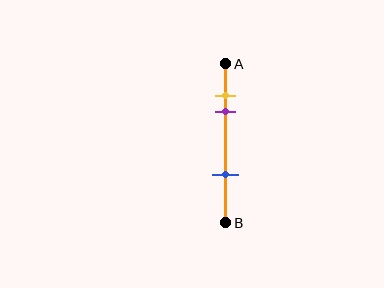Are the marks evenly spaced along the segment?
No, the marks are not evenly spaced.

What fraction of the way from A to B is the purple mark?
The purple mark is approximately 30% (0.3) of the way from A to B.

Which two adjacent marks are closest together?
The yellow and purple marks are the closest adjacent pair.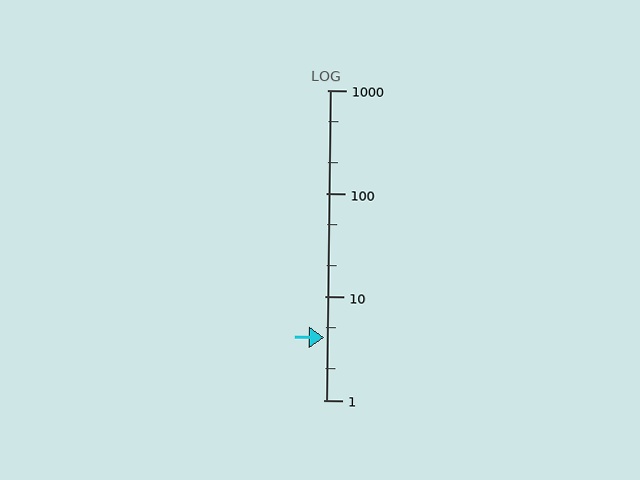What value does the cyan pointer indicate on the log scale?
The pointer indicates approximately 4.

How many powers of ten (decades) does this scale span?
The scale spans 3 decades, from 1 to 1000.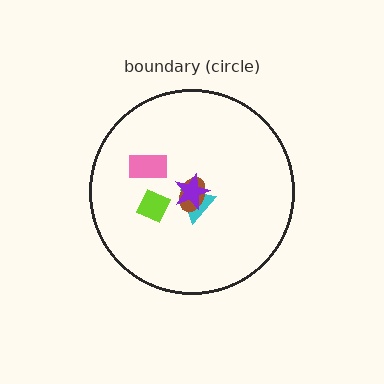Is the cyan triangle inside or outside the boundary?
Inside.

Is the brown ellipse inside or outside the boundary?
Inside.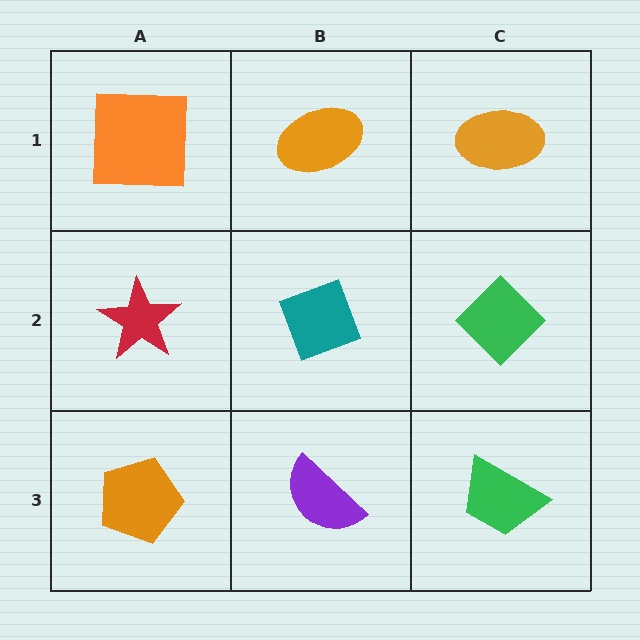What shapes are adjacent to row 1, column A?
A red star (row 2, column A), an orange ellipse (row 1, column B).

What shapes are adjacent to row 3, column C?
A green diamond (row 2, column C), a purple semicircle (row 3, column B).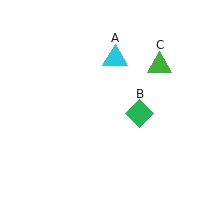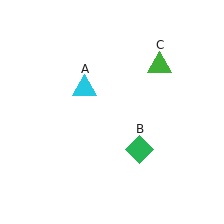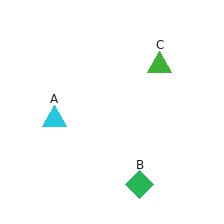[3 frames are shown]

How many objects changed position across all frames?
2 objects changed position: cyan triangle (object A), green diamond (object B).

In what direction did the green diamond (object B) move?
The green diamond (object B) moved down.